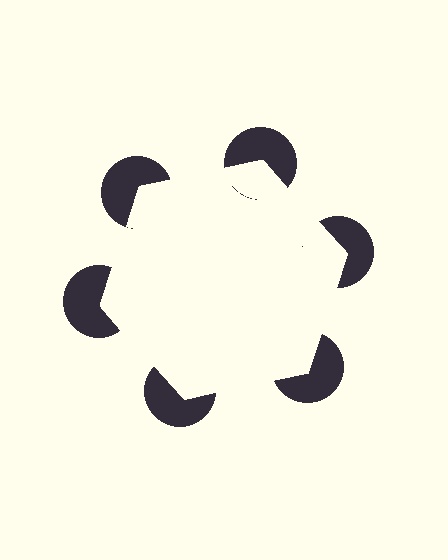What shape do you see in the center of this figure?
An illusory hexagon — its edges are inferred from the aligned wedge cuts in the pac-man discs, not physically drawn.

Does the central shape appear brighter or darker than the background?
It typically appears slightly brighter than the background, even though no actual brightness change is drawn.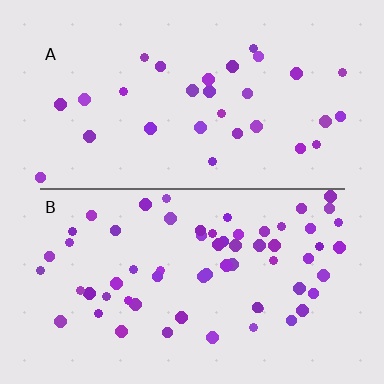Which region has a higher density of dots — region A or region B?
B (the bottom).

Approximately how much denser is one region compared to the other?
Approximately 2.1× — region B over region A.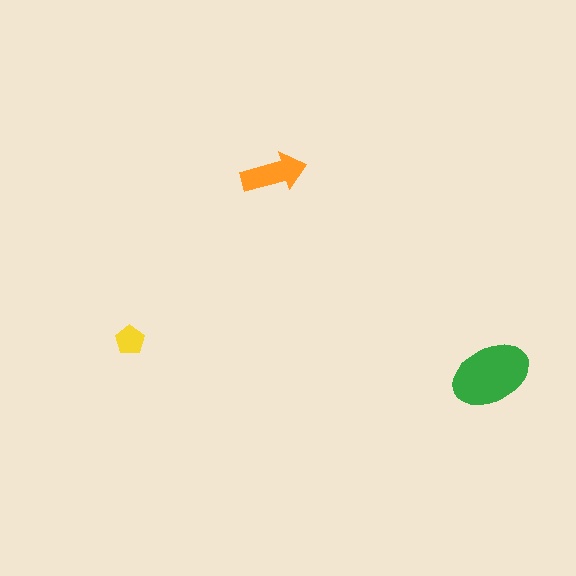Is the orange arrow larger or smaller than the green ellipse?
Smaller.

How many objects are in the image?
There are 3 objects in the image.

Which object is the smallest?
The yellow pentagon.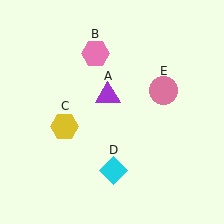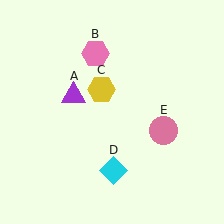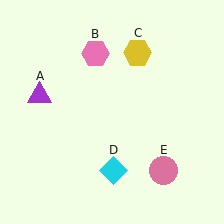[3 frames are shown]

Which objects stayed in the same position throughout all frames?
Pink hexagon (object B) and cyan diamond (object D) remained stationary.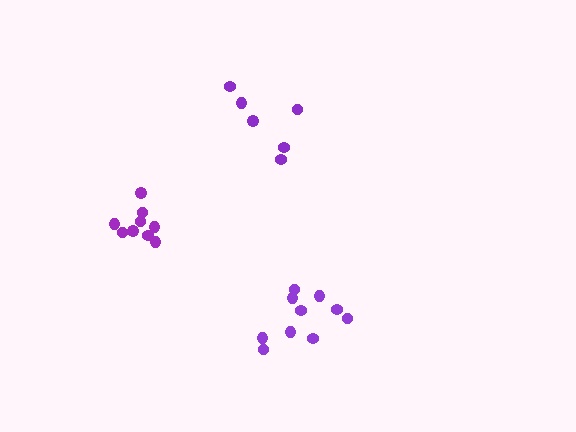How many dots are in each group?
Group 1: 10 dots, Group 2: 9 dots, Group 3: 6 dots (25 total).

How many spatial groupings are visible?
There are 3 spatial groupings.